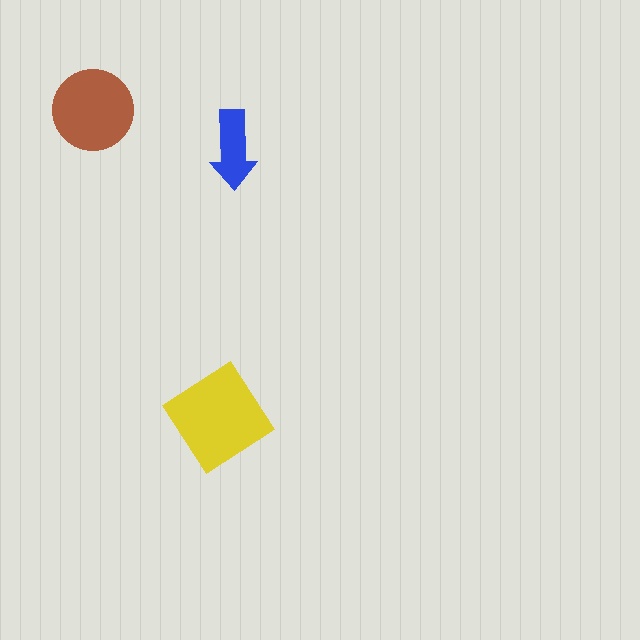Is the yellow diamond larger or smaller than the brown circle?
Larger.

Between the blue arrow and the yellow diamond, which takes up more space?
The yellow diamond.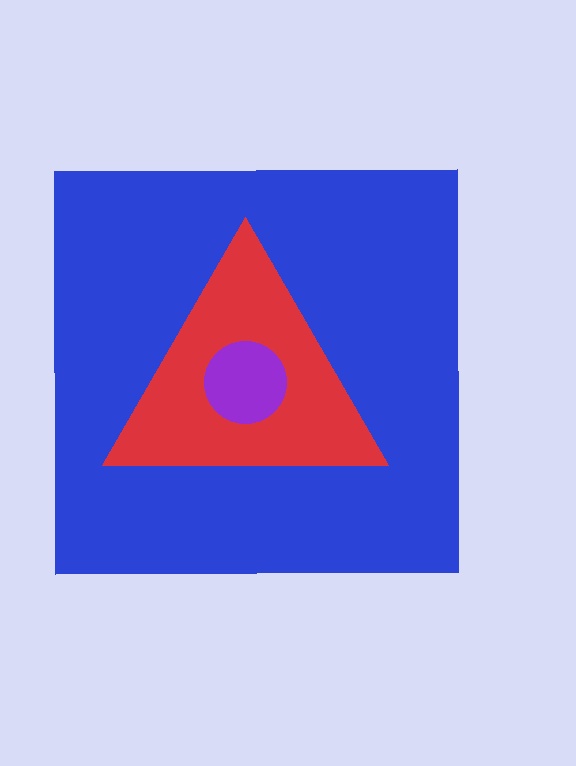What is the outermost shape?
The blue square.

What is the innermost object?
The purple circle.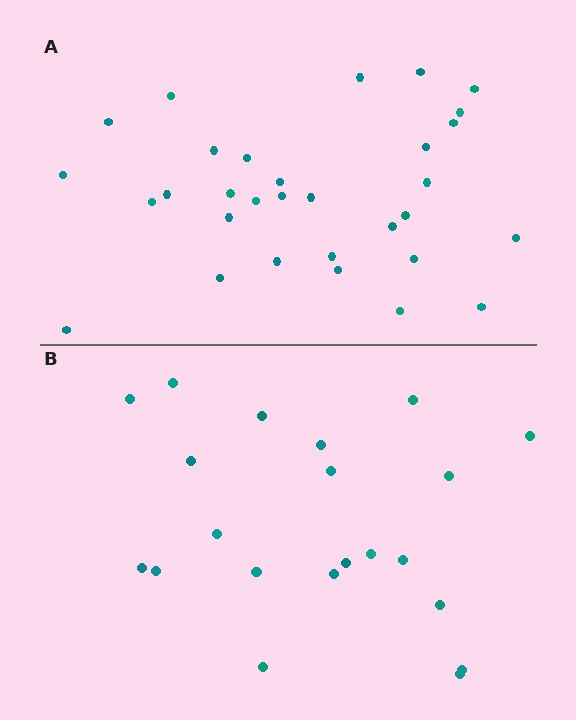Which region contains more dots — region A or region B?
Region A (the top region) has more dots.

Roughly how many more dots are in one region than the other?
Region A has roughly 10 or so more dots than region B.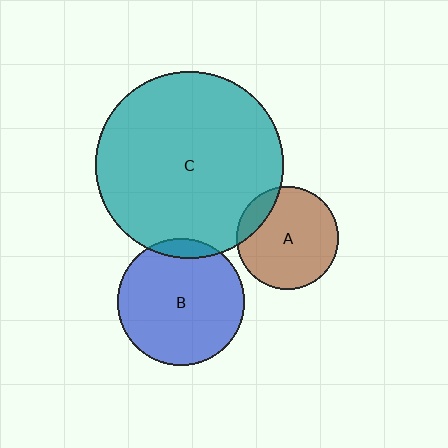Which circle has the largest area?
Circle C (teal).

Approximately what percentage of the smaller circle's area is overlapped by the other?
Approximately 15%.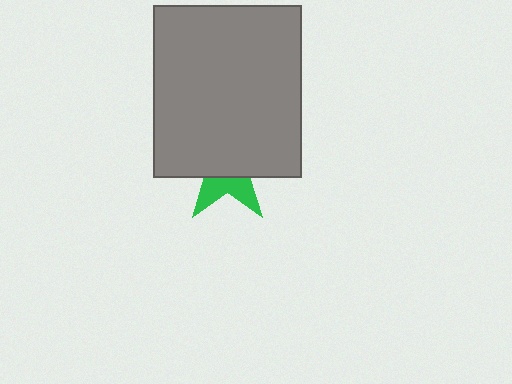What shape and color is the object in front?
The object in front is a gray rectangle.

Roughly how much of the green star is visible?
A small part of it is visible (roughly 35%).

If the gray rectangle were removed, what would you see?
You would see the complete green star.